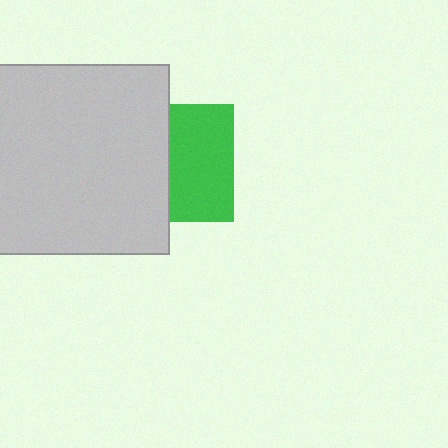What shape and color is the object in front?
The object in front is a light gray square.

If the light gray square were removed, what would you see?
You would see the complete green square.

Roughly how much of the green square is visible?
About half of it is visible (roughly 54%).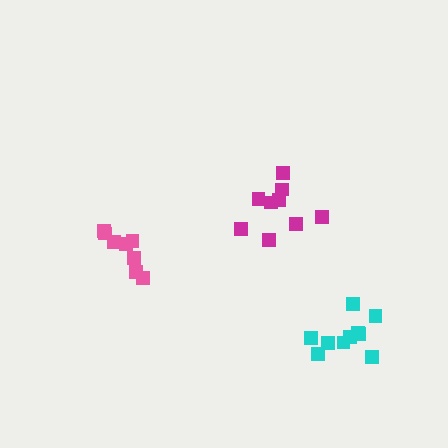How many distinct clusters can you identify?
There are 3 distinct clusters.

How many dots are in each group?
Group 1: 8 dots, Group 2: 9 dots, Group 3: 10 dots (27 total).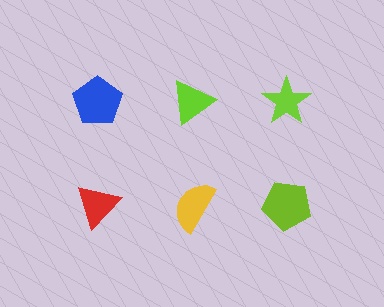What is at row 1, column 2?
A lime triangle.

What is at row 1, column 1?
A blue pentagon.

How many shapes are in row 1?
3 shapes.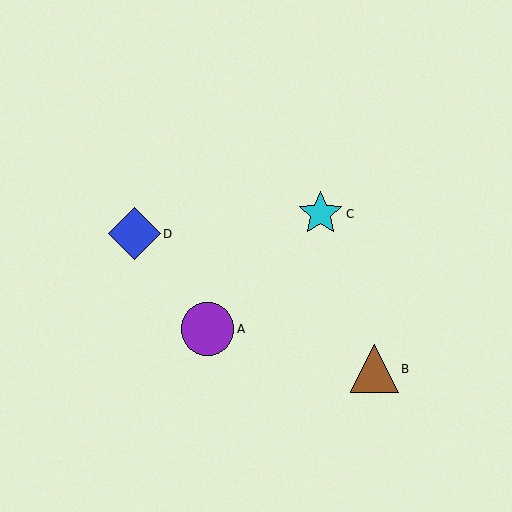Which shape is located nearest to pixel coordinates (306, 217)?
The cyan star (labeled C) at (321, 214) is nearest to that location.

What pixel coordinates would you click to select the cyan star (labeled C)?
Click at (321, 214) to select the cyan star C.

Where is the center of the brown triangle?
The center of the brown triangle is at (374, 369).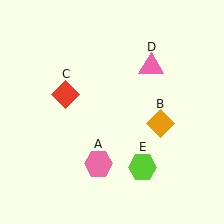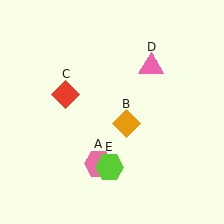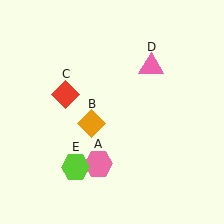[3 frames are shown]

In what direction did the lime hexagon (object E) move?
The lime hexagon (object E) moved left.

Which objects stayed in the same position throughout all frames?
Pink hexagon (object A) and red diamond (object C) and pink triangle (object D) remained stationary.